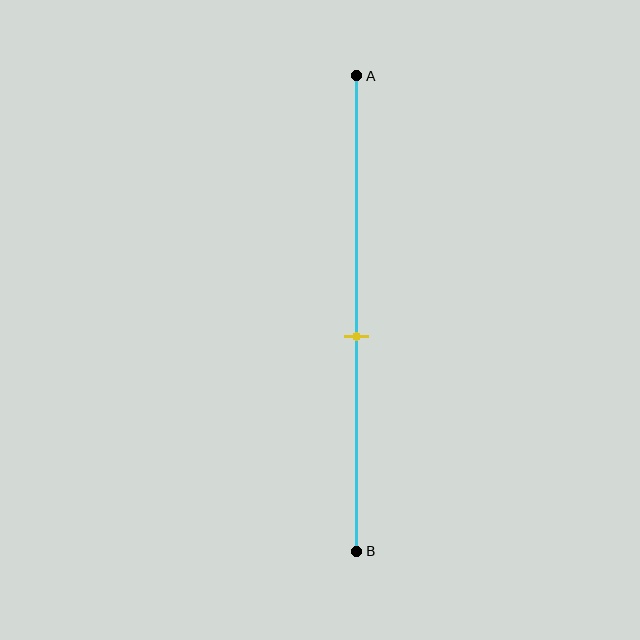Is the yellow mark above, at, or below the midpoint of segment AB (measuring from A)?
The yellow mark is below the midpoint of segment AB.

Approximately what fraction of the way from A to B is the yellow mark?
The yellow mark is approximately 55% of the way from A to B.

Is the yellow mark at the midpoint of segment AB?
No, the mark is at about 55% from A, not at the 50% midpoint.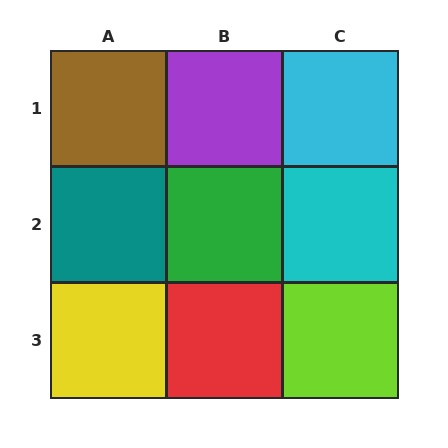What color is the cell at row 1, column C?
Cyan.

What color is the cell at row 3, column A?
Yellow.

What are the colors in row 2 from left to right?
Teal, green, cyan.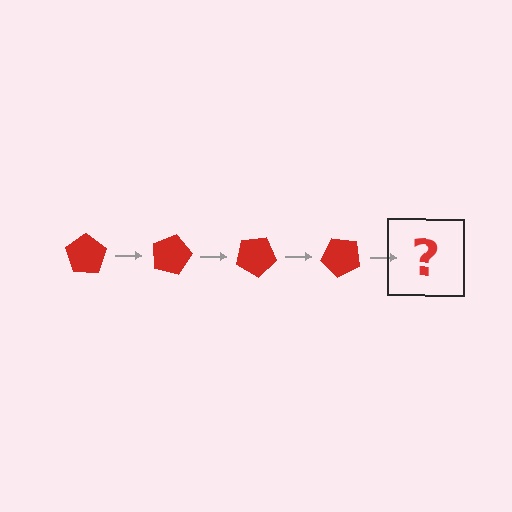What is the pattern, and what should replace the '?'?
The pattern is that the pentagon rotates 15 degrees each step. The '?' should be a red pentagon rotated 60 degrees.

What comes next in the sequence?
The next element should be a red pentagon rotated 60 degrees.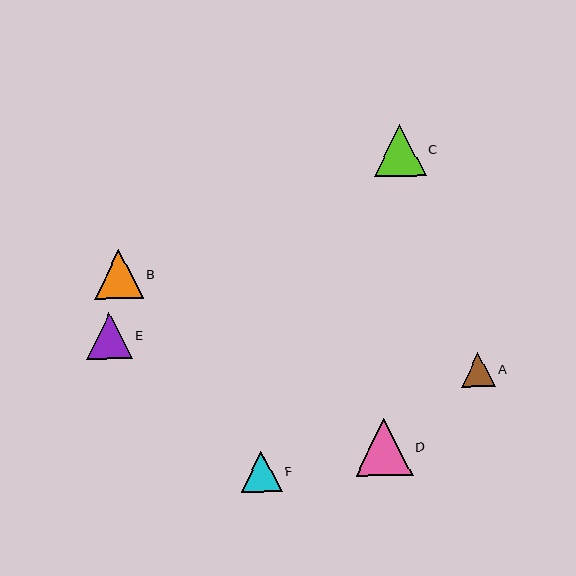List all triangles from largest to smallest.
From largest to smallest: D, C, B, E, F, A.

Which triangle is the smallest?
Triangle A is the smallest with a size of approximately 34 pixels.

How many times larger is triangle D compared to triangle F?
Triangle D is approximately 1.4 times the size of triangle F.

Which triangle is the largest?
Triangle D is the largest with a size of approximately 57 pixels.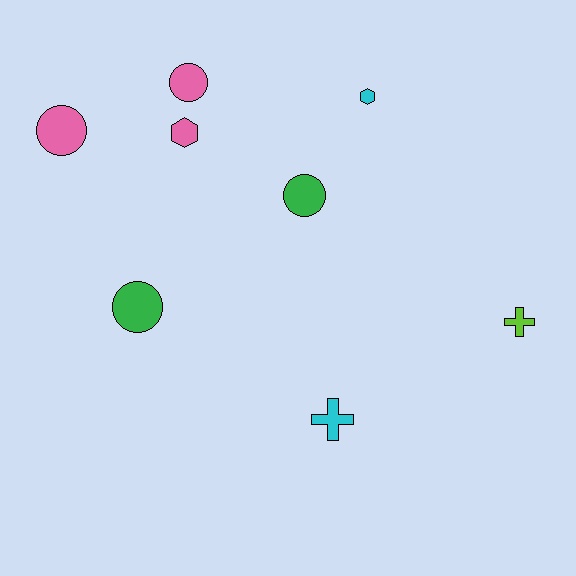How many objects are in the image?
There are 8 objects.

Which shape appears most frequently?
Circle, with 4 objects.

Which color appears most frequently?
Pink, with 3 objects.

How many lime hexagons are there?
There are no lime hexagons.